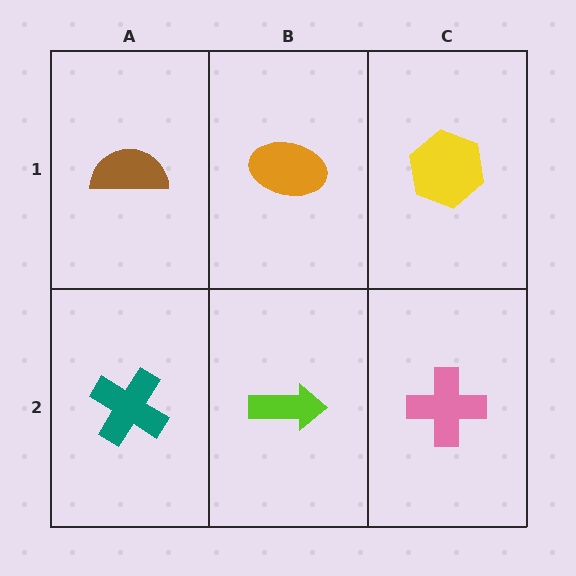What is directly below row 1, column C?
A pink cross.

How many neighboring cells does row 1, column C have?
2.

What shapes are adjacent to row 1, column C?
A pink cross (row 2, column C), an orange ellipse (row 1, column B).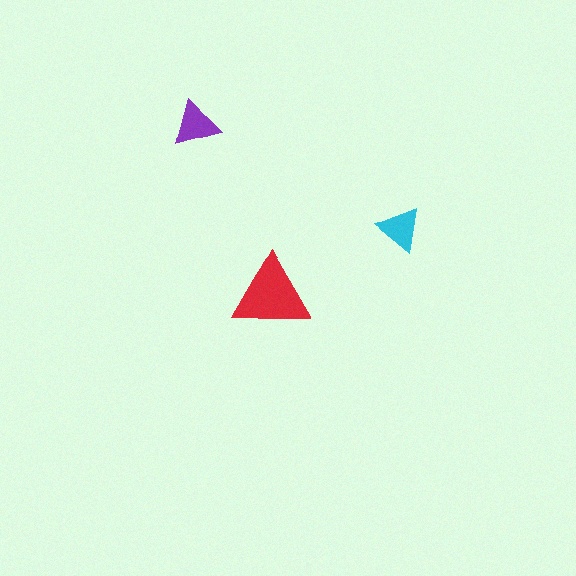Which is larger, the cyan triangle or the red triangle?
The red one.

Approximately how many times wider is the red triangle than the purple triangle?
About 1.5 times wider.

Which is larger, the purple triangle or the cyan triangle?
The purple one.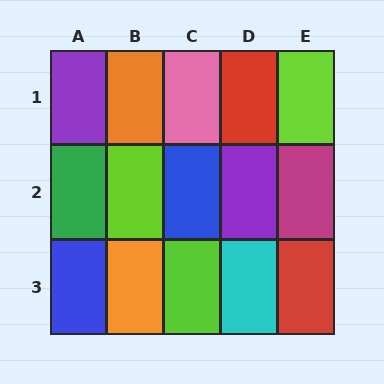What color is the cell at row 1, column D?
Red.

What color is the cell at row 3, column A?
Blue.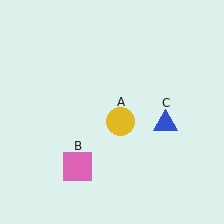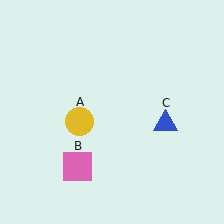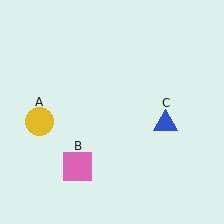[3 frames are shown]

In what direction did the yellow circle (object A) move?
The yellow circle (object A) moved left.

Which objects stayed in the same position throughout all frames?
Pink square (object B) and blue triangle (object C) remained stationary.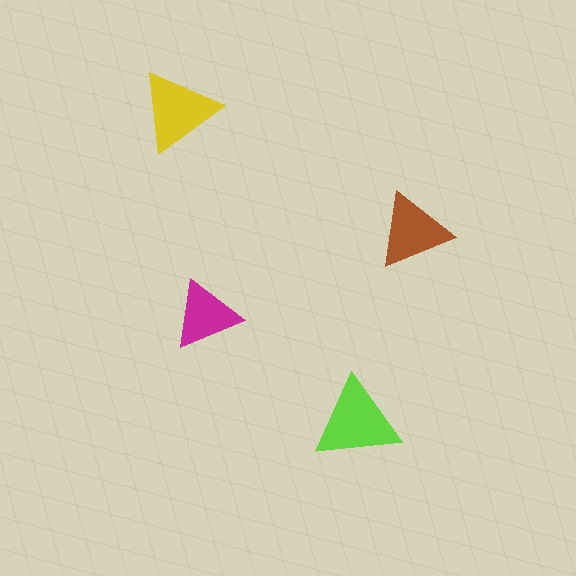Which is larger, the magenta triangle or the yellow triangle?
The yellow one.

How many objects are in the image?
There are 4 objects in the image.